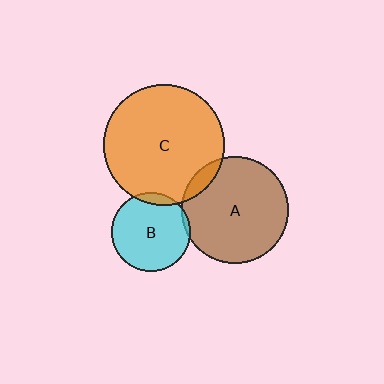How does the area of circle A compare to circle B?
Approximately 1.8 times.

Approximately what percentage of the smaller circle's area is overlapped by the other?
Approximately 10%.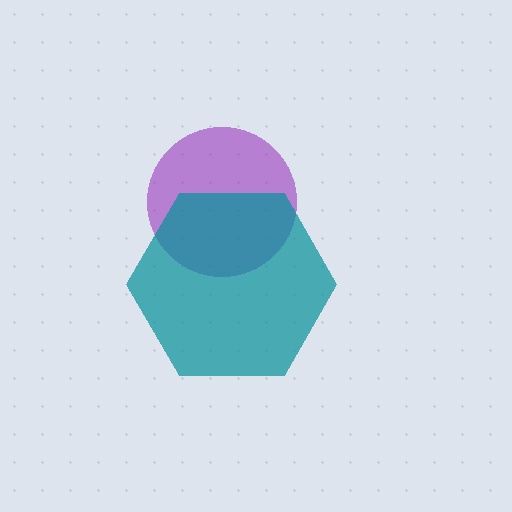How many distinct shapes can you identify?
There are 2 distinct shapes: a purple circle, a teal hexagon.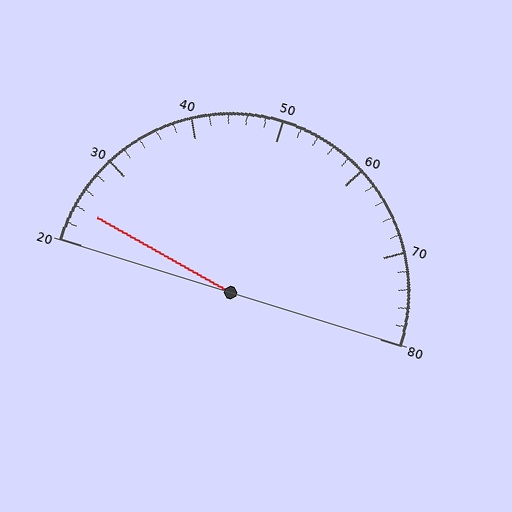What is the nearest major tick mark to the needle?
The nearest major tick mark is 20.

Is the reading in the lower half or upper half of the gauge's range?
The reading is in the lower half of the range (20 to 80).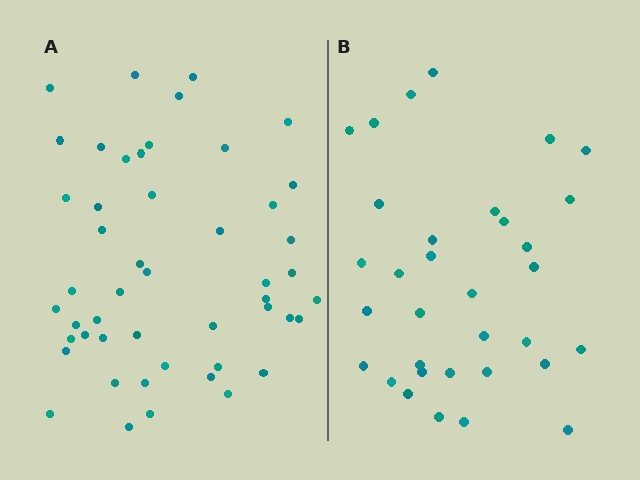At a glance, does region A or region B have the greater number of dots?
Region A (the left region) has more dots.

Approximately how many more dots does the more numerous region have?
Region A has approximately 15 more dots than region B.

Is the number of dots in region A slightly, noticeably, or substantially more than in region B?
Region A has substantially more. The ratio is roughly 1.5 to 1.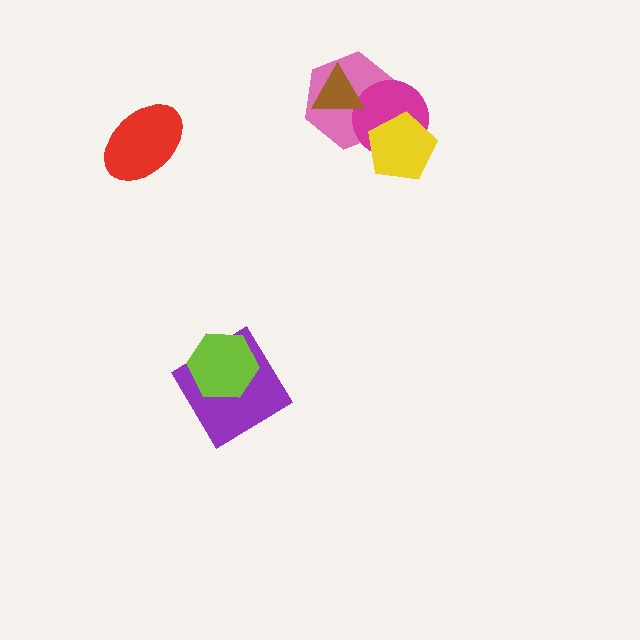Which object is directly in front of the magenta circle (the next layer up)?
The yellow pentagon is directly in front of the magenta circle.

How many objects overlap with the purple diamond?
1 object overlaps with the purple diamond.